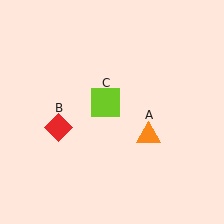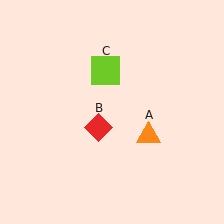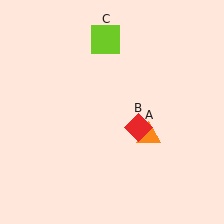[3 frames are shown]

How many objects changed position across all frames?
2 objects changed position: red diamond (object B), lime square (object C).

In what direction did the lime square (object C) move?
The lime square (object C) moved up.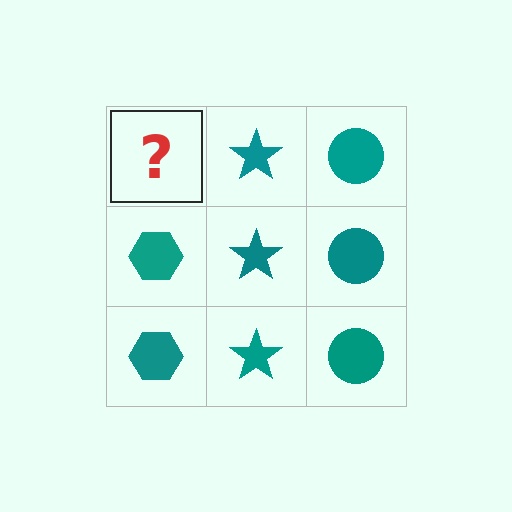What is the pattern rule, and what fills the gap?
The rule is that each column has a consistent shape. The gap should be filled with a teal hexagon.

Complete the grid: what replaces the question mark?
The question mark should be replaced with a teal hexagon.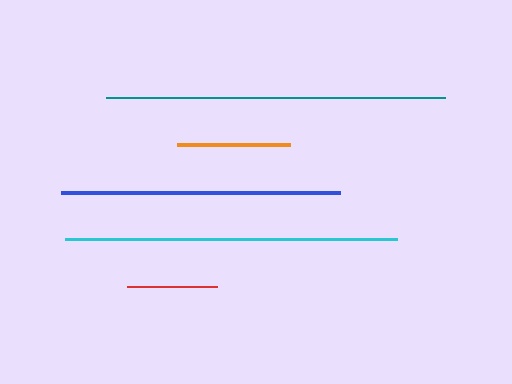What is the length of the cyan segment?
The cyan segment is approximately 332 pixels long.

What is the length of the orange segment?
The orange segment is approximately 113 pixels long.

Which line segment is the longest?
The teal line is the longest at approximately 339 pixels.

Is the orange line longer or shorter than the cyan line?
The cyan line is longer than the orange line.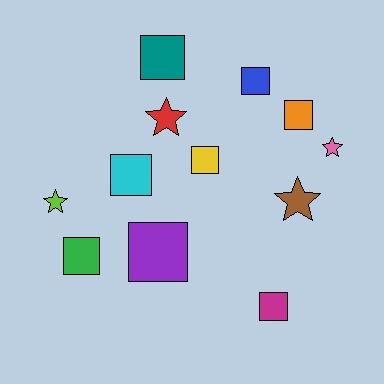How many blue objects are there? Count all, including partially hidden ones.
There is 1 blue object.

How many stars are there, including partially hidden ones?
There are 4 stars.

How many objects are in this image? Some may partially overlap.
There are 12 objects.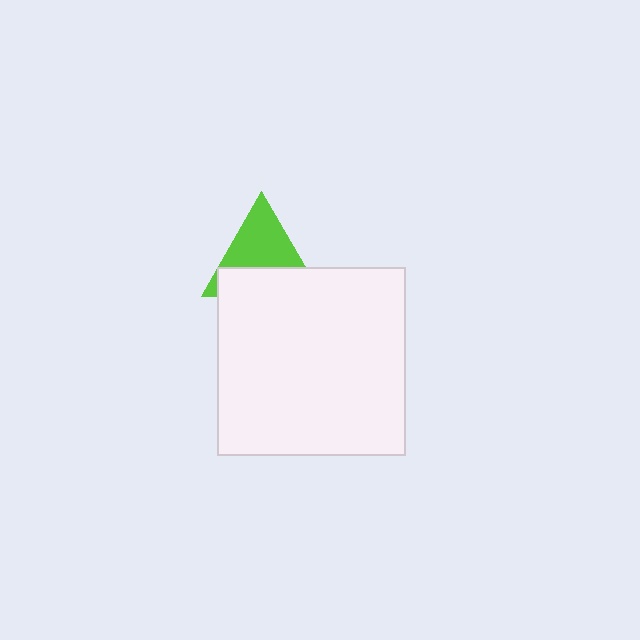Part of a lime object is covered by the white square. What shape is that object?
It is a triangle.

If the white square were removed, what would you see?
You would see the complete lime triangle.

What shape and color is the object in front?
The object in front is a white square.